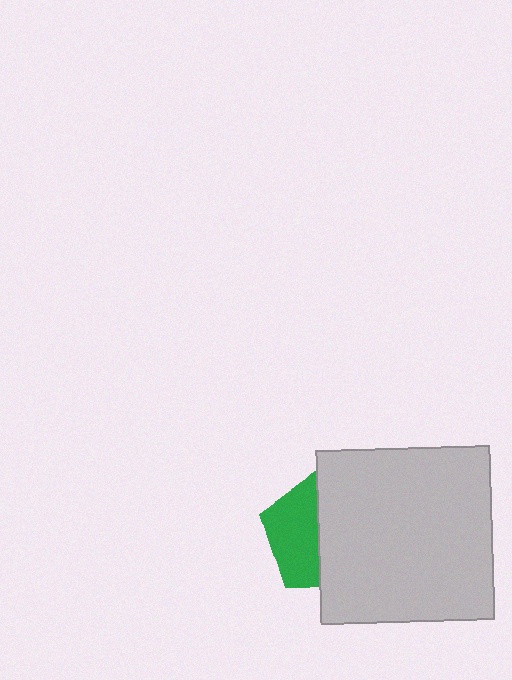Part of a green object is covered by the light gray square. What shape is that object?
It is a pentagon.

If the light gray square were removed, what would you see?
You would see the complete green pentagon.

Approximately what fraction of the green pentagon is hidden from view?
Roughly 57% of the green pentagon is hidden behind the light gray square.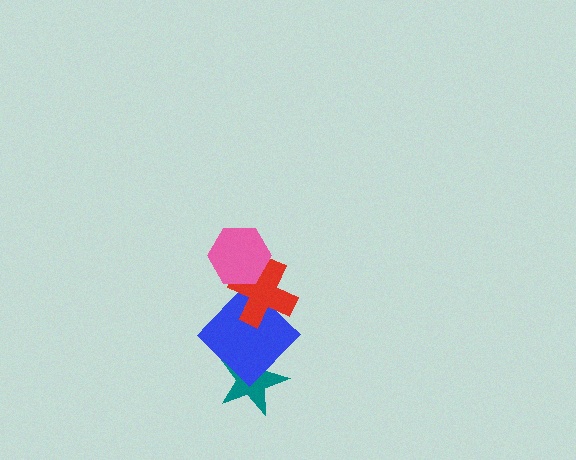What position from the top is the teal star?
The teal star is 4th from the top.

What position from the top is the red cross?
The red cross is 2nd from the top.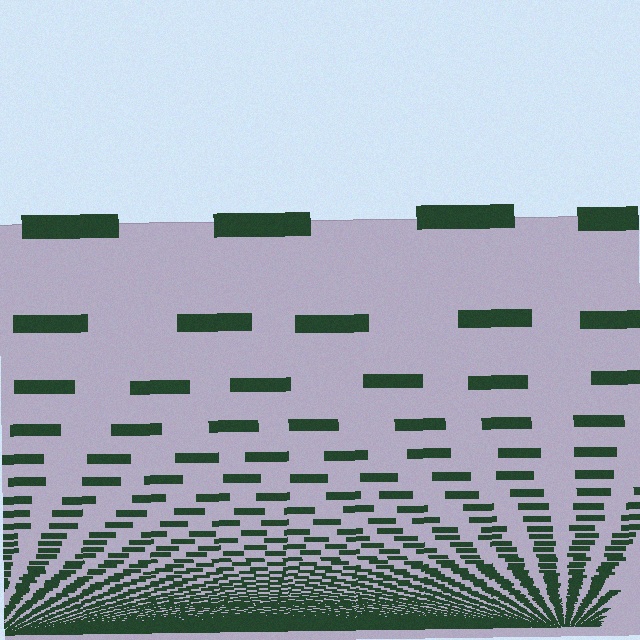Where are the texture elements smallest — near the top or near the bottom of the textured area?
Near the bottom.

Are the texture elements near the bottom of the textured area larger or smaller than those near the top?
Smaller. The gradient is inverted — elements near the bottom are smaller and denser.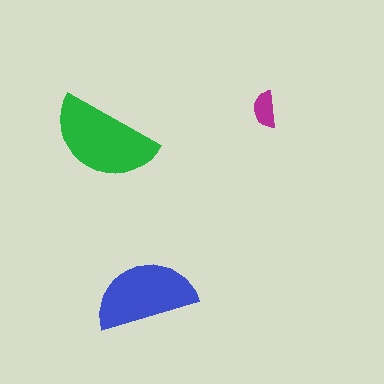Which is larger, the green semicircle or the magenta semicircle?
The green one.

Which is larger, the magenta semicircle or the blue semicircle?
The blue one.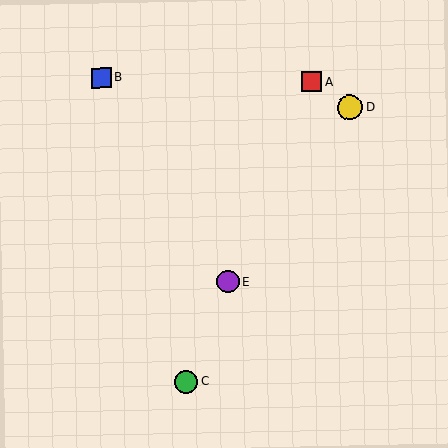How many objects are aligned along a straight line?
3 objects (A, C, E) are aligned along a straight line.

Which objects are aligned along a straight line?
Objects A, C, E are aligned along a straight line.